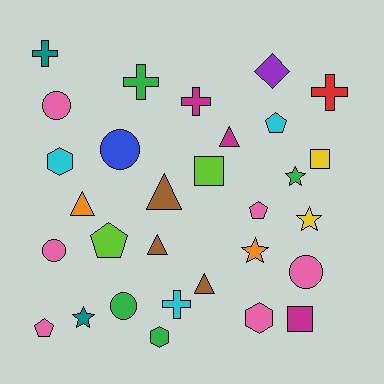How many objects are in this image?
There are 30 objects.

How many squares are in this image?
There are 3 squares.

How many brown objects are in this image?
There are 3 brown objects.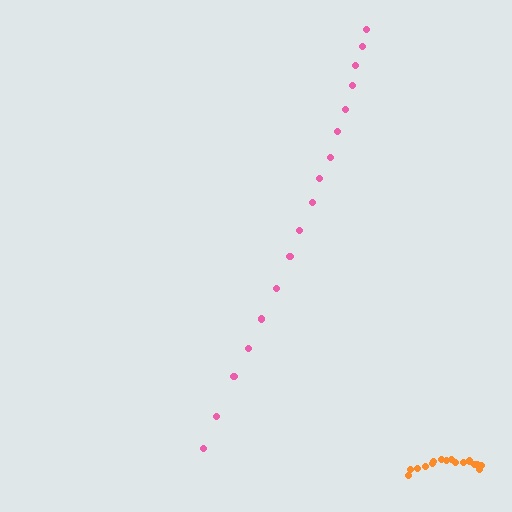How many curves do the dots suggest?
There are 2 distinct paths.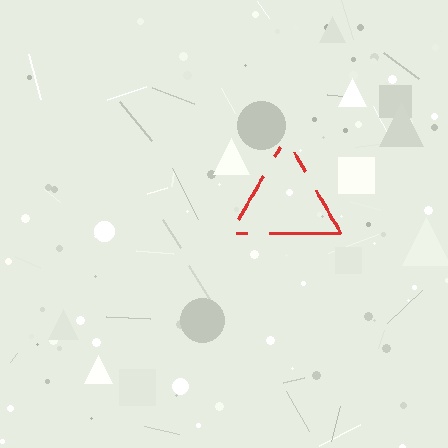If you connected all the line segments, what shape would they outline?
They would outline a triangle.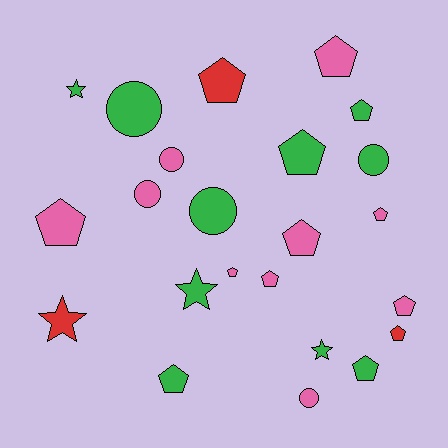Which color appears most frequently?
Green, with 10 objects.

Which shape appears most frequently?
Pentagon, with 13 objects.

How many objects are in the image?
There are 23 objects.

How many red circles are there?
There are no red circles.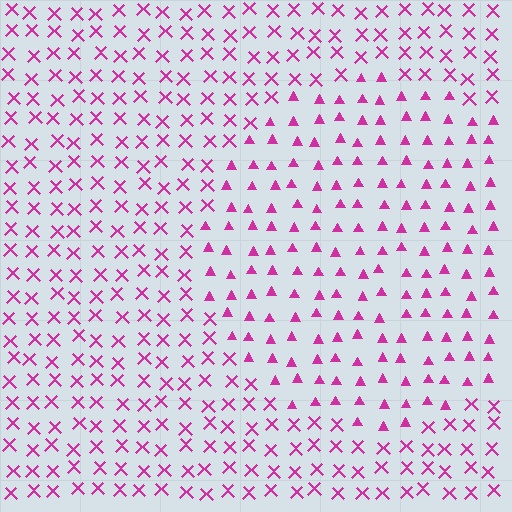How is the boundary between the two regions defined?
The boundary is defined by a change in element shape: triangles inside vs. X marks outside. All elements share the same color and spacing.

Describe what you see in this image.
The image is filled with small magenta elements arranged in a uniform grid. A circle-shaped region contains triangles, while the surrounding area contains X marks. The boundary is defined purely by the change in element shape.